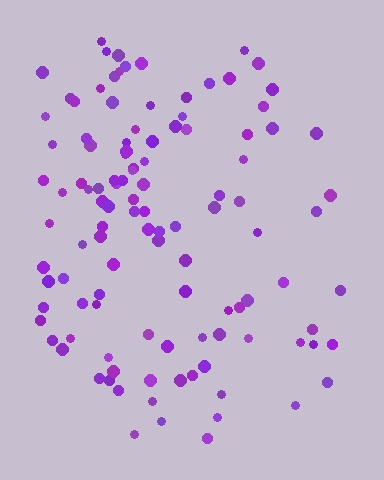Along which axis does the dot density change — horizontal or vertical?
Horizontal.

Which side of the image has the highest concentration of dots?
The left.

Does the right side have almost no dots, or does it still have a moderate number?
Still a moderate number, just noticeably fewer than the left.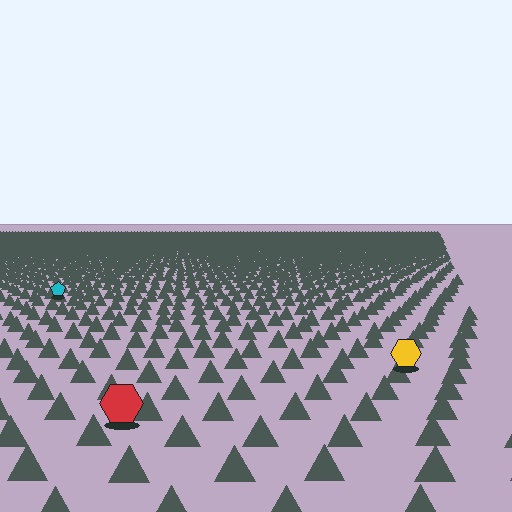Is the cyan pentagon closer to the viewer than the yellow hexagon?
No. The yellow hexagon is closer — you can tell from the texture gradient: the ground texture is coarser near it.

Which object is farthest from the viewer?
The cyan pentagon is farthest from the viewer. It appears smaller and the ground texture around it is denser.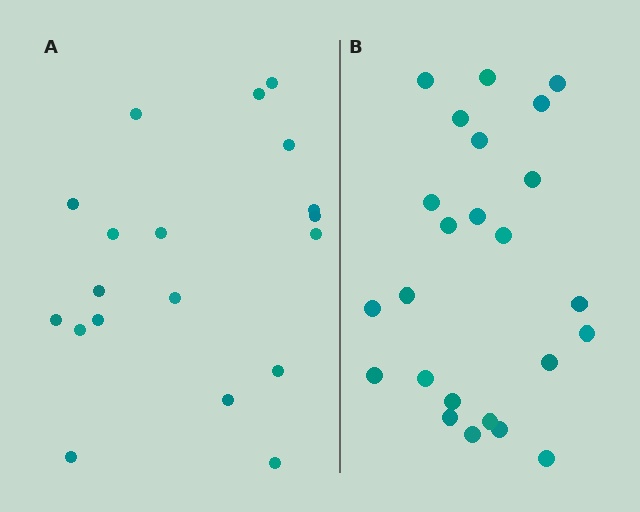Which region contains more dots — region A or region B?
Region B (the right region) has more dots.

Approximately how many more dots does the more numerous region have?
Region B has about 5 more dots than region A.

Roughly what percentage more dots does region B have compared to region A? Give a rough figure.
About 25% more.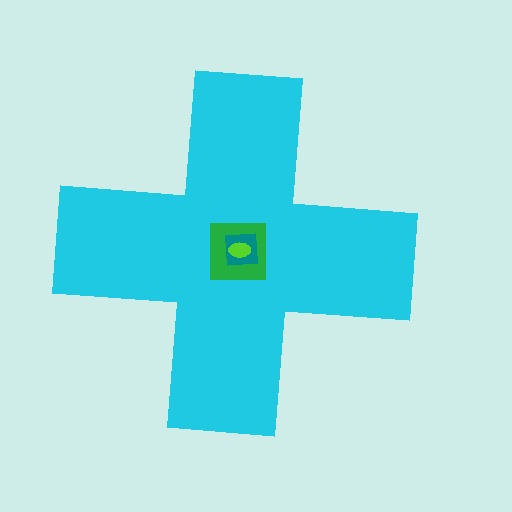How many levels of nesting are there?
4.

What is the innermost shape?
The lime ellipse.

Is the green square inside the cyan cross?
Yes.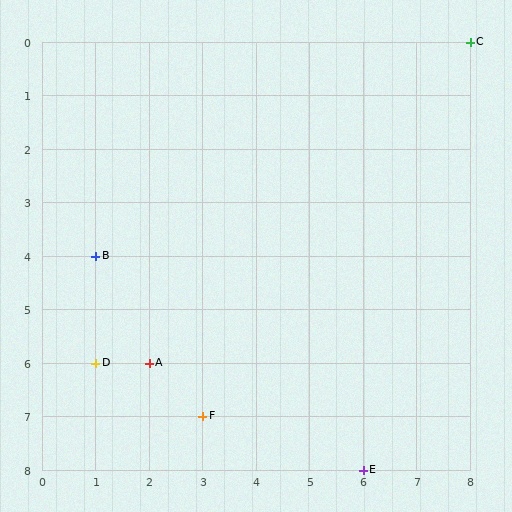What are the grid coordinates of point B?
Point B is at grid coordinates (1, 4).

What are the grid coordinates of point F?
Point F is at grid coordinates (3, 7).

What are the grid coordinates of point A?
Point A is at grid coordinates (2, 6).